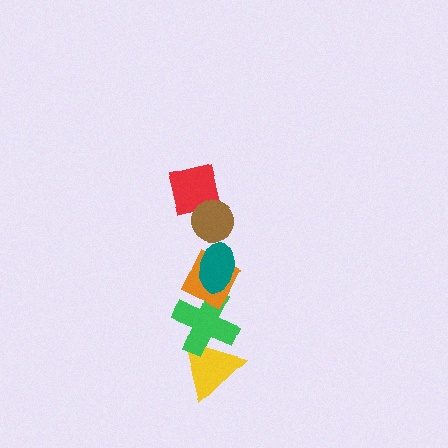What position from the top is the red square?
The red square is 2nd from the top.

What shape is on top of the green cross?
The orange diamond is on top of the green cross.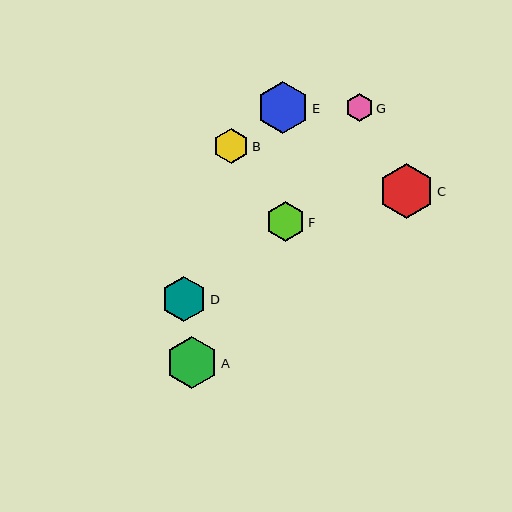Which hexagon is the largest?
Hexagon C is the largest with a size of approximately 55 pixels.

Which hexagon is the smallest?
Hexagon G is the smallest with a size of approximately 28 pixels.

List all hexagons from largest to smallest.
From largest to smallest: C, A, E, D, F, B, G.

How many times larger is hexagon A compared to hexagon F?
Hexagon A is approximately 1.3 times the size of hexagon F.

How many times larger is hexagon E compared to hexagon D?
Hexagon E is approximately 1.2 times the size of hexagon D.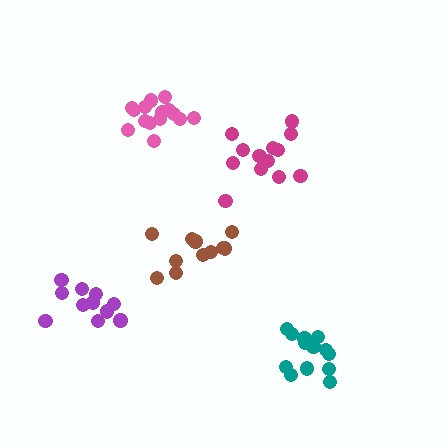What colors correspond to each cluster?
The clusters are colored: purple, magenta, brown, teal, pink.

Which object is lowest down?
The teal cluster is bottommost.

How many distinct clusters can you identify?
There are 5 distinct clusters.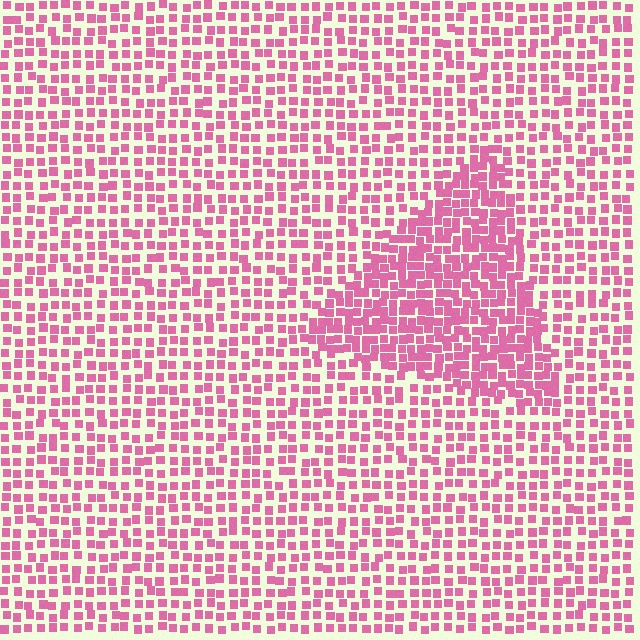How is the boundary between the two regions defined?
The boundary is defined by a change in element density (approximately 1.8x ratio). All elements are the same color, size, and shape.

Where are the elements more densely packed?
The elements are more densely packed inside the triangle boundary.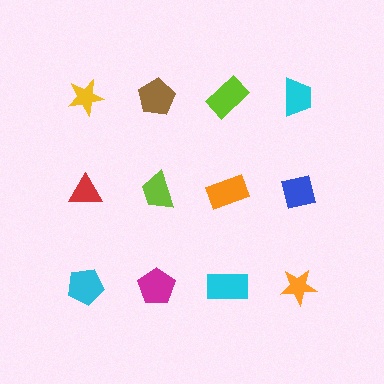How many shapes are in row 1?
4 shapes.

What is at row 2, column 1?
A red triangle.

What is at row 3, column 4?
An orange star.